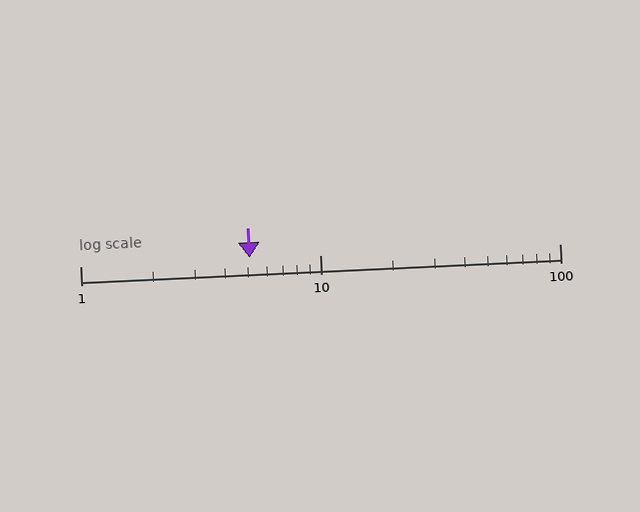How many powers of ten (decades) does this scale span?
The scale spans 2 decades, from 1 to 100.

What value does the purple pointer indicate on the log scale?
The pointer indicates approximately 5.1.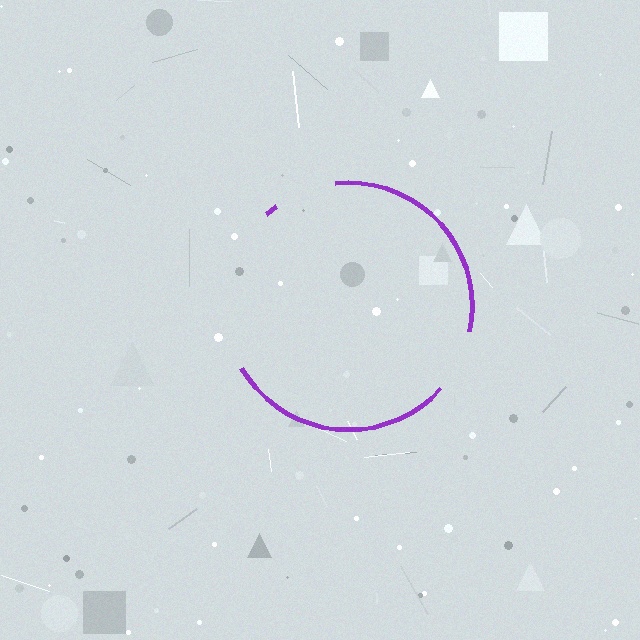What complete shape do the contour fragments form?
The contour fragments form a circle.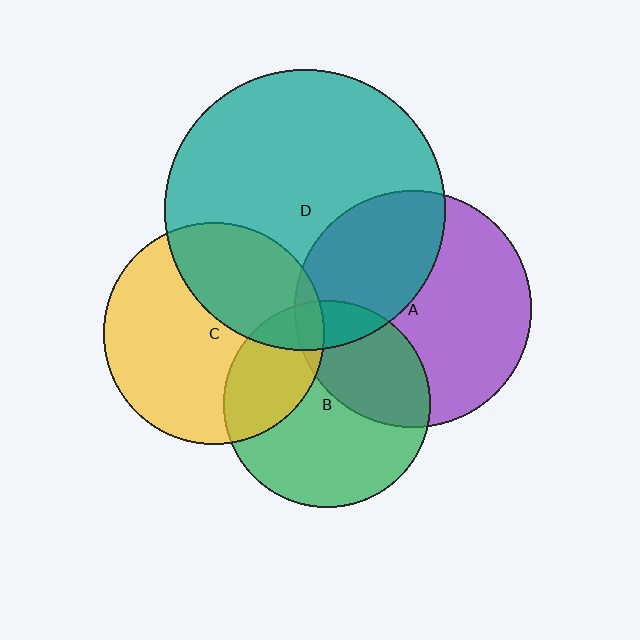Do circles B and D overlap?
Yes.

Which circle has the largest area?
Circle D (teal).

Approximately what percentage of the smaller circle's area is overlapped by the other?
Approximately 15%.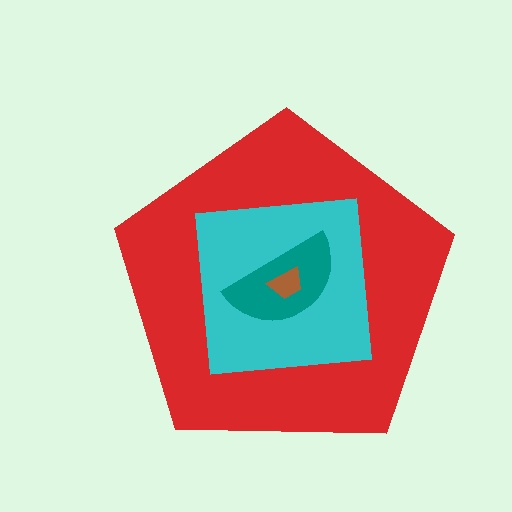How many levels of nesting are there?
4.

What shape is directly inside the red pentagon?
The cyan square.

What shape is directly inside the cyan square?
The teal semicircle.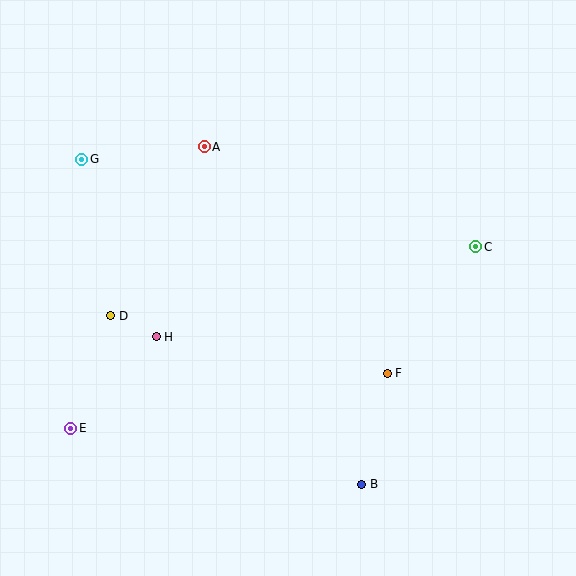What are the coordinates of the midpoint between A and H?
The midpoint between A and H is at (180, 242).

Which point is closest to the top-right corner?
Point C is closest to the top-right corner.